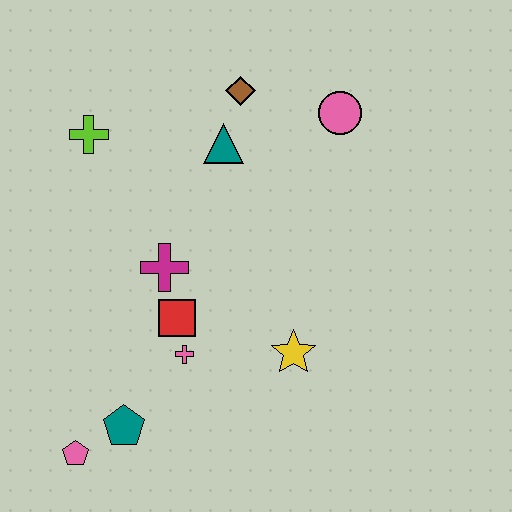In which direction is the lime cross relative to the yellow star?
The lime cross is above the yellow star.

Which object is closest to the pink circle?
The brown diamond is closest to the pink circle.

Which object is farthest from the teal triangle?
The pink pentagon is farthest from the teal triangle.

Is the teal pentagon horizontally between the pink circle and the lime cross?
Yes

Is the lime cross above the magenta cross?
Yes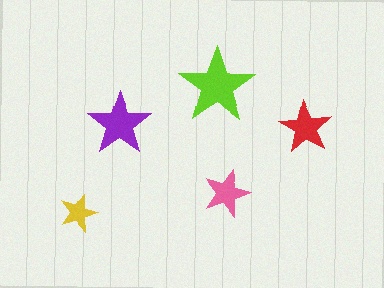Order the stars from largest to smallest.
the lime one, the purple one, the red one, the pink one, the yellow one.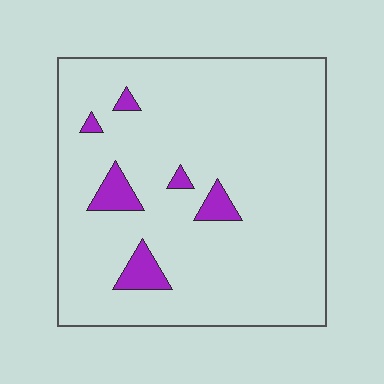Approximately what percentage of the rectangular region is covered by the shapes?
Approximately 5%.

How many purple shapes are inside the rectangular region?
6.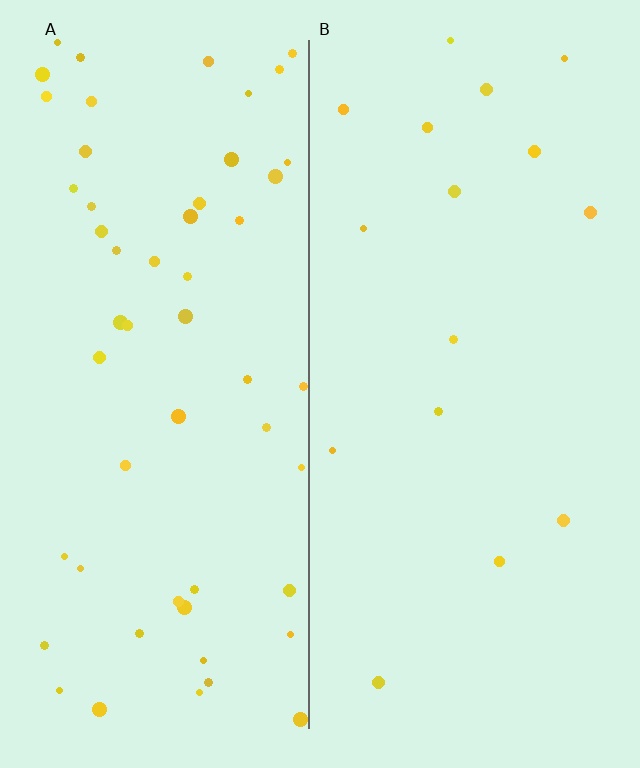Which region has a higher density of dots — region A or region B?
A (the left).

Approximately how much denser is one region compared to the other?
Approximately 3.4× — region A over region B.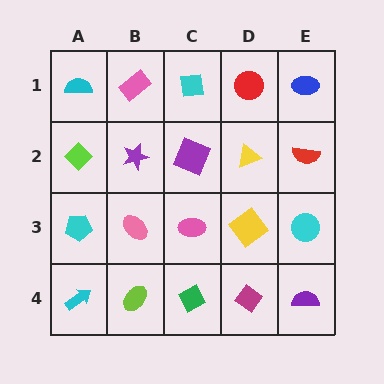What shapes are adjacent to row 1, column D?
A yellow triangle (row 2, column D), a cyan square (row 1, column C), a blue ellipse (row 1, column E).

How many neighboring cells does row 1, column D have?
3.